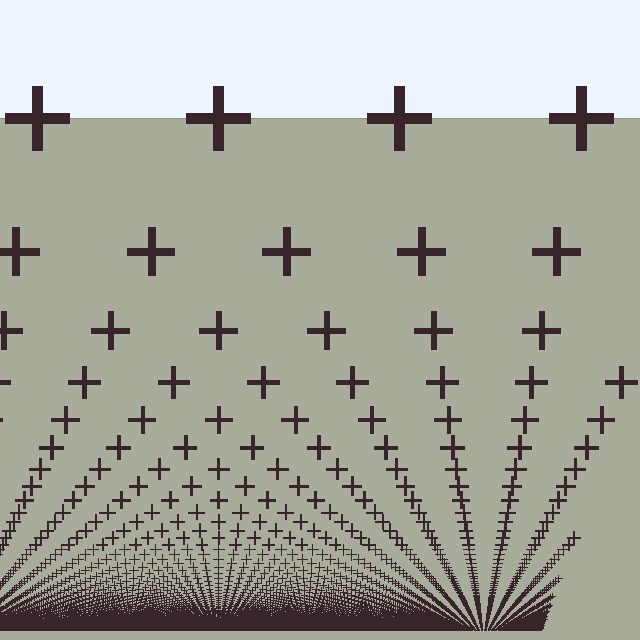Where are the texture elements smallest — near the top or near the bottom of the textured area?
Near the bottom.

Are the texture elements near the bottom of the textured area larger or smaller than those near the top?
Smaller. The gradient is inverted — elements near the bottom are smaller and denser.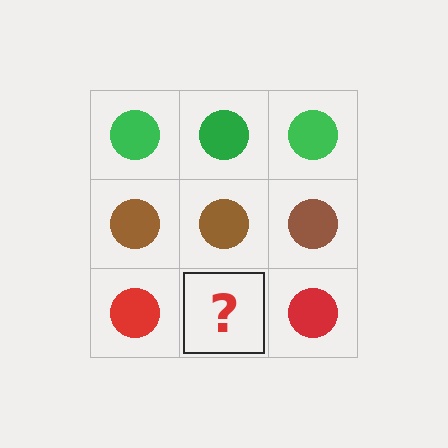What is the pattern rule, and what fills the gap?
The rule is that each row has a consistent color. The gap should be filled with a red circle.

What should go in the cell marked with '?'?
The missing cell should contain a red circle.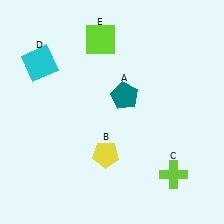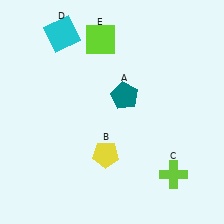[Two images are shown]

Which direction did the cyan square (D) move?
The cyan square (D) moved up.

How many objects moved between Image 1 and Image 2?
1 object moved between the two images.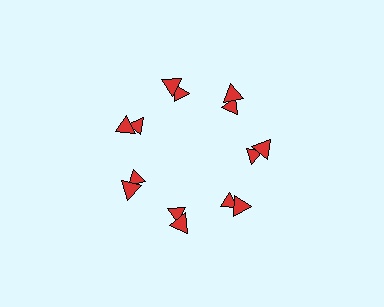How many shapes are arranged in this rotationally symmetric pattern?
There are 14 shapes, arranged in 7 groups of 2.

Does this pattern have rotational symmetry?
Yes, this pattern has 7-fold rotational symmetry. It looks the same after rotating 51 degrees around the center.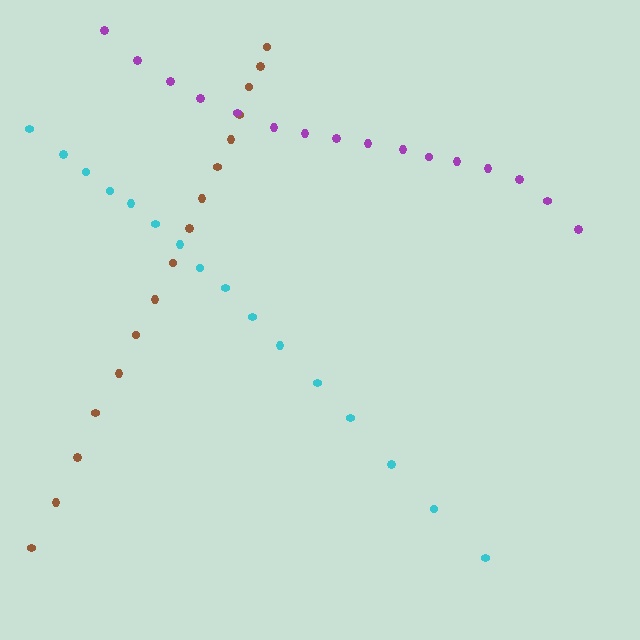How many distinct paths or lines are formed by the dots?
There are 3 distinct paths.